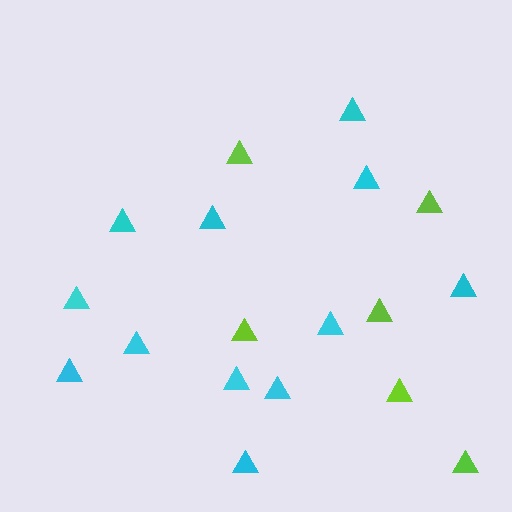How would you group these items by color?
There are 2 groups: one group of lime triangles (6) and one group of cyan triangles (12).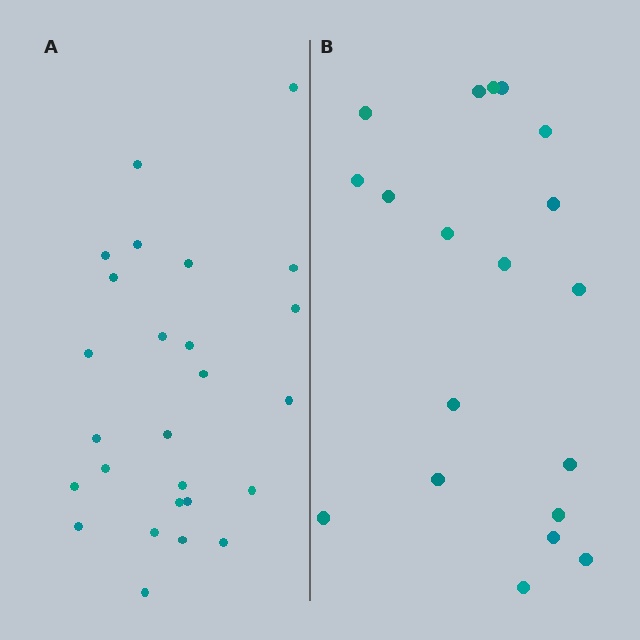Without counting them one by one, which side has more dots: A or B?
Region A (the left region) has more dots.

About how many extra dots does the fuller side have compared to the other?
Region A has roughly 8 or so more dots than region B.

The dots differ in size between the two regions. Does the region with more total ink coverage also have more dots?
No. Region B has more total ink coverage because its dots are larger, but region A actually contains more individual dots. Total area can be misleading — the number of items is what matters here.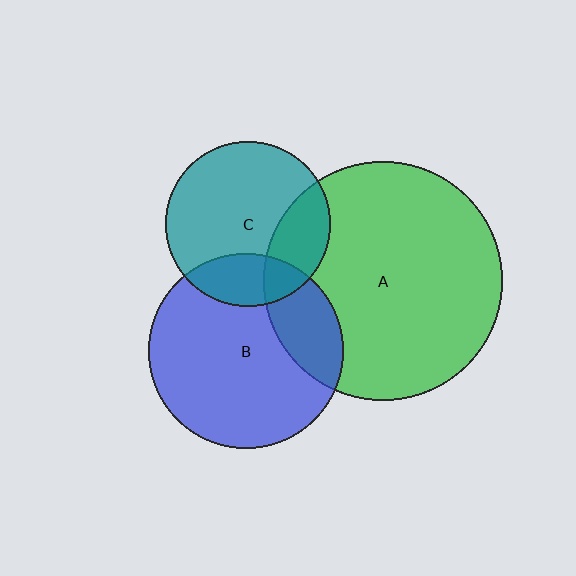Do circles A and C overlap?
Yes.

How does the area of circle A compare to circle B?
Approximately 1.5 times.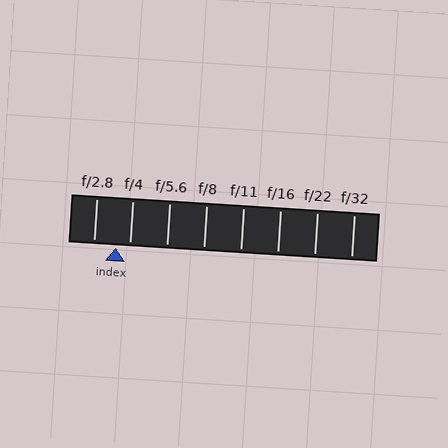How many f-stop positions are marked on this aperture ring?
There are 8 f-stop positions marked.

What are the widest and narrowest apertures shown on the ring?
The widest aperture shown is f/2.8 and the narrowest is f/32.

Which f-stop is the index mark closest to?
The index mark is closest to f/4.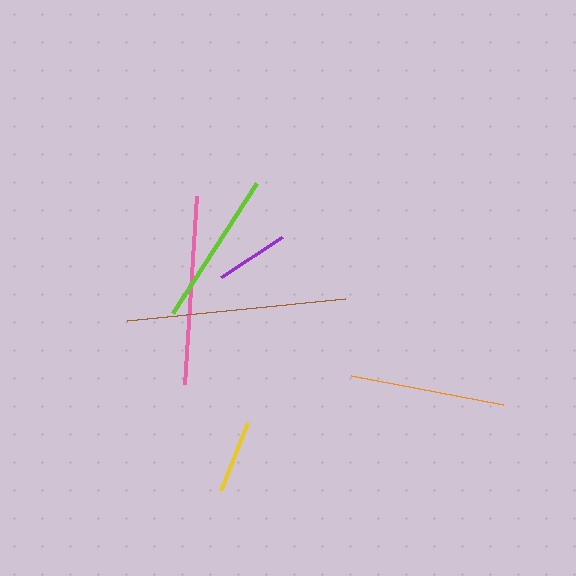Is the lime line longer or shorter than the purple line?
The lime line is longer than the purple line.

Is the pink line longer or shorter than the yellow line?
The pink line is longer than the yellow line.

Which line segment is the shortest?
The purple line is the shortest at approximately 73 pixels.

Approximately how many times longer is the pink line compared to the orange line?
The pink line is approximately 1.2 times the length of the orange line.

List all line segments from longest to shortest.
From longest to shortest: brown, pink, orange, lime, yellow, purple.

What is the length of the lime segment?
The lime segment is approximately 155 pixels long.